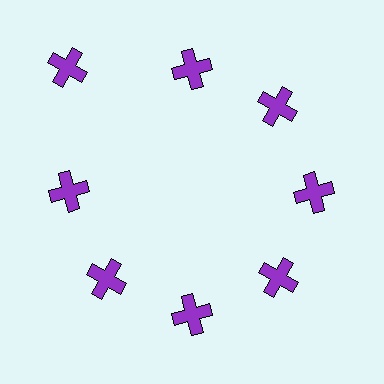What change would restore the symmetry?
The symmetry would be restored by moving it inward, back onto the ring so that all 8 crosses sit at equal angles and equal distance from the center.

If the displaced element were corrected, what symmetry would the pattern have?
It would have 8-fold rotational symmetry — the pattern would map onto itself every 45 degrees.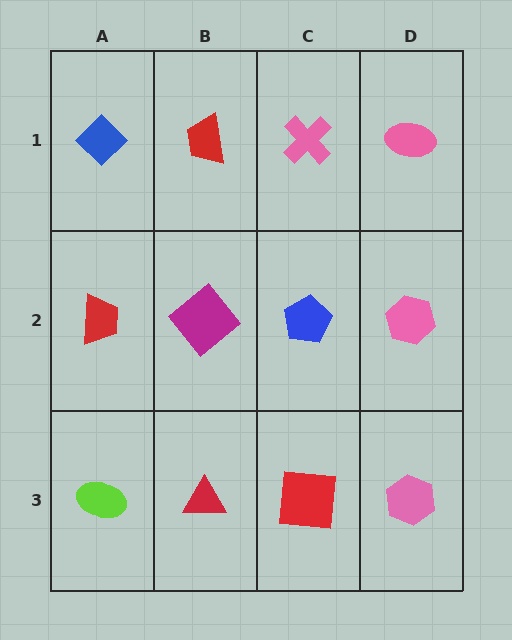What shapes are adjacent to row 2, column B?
A red trapezoid (row 1, column B), a red triangle (row 3, column B), a red trapezoid (row 2, column A), a blue pentagon (row 2, column C).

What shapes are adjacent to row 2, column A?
A blue diamond (row 1, column A), a lime ellipse (row 3, column A), a magenta diamond (row 2, column B).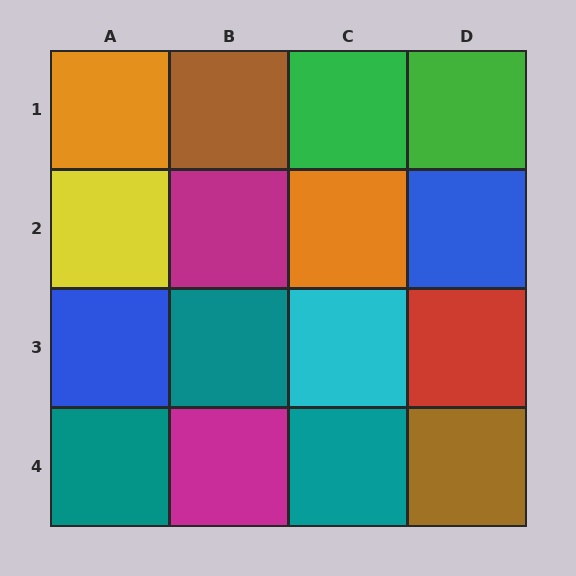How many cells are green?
2 cells are green.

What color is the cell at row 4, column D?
Brown.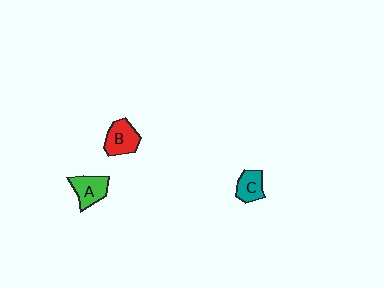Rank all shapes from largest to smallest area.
From largest to smallest: B (red), A (green), C (teal).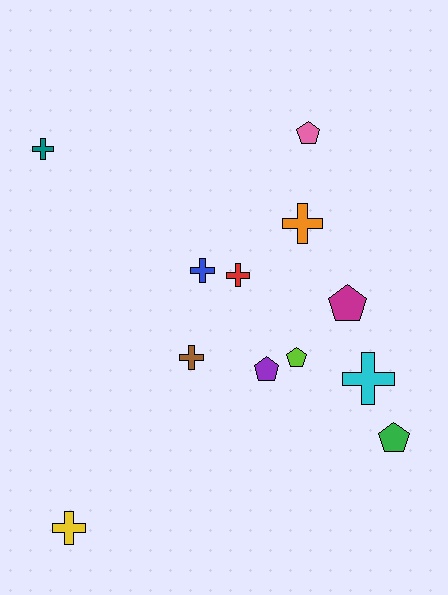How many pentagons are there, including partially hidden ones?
There are 5 pentagons.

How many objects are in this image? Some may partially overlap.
There are 12 objects.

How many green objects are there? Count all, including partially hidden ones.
There is 1 green object.